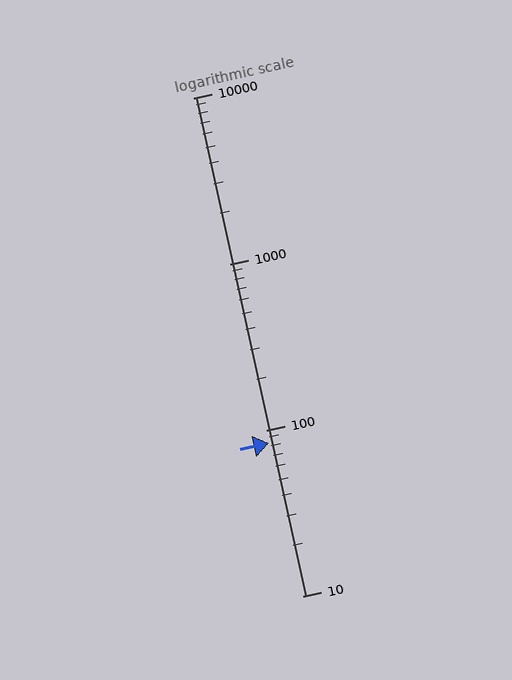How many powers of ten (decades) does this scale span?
The scale spans 3 decades, from 10 to 10000.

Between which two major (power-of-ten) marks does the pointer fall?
The pointer is between 10 and 100.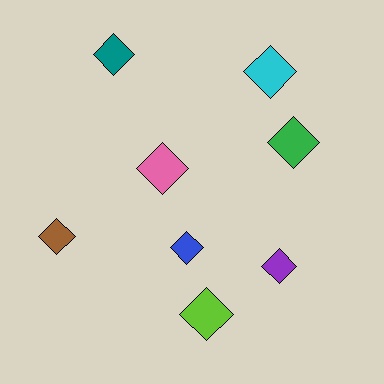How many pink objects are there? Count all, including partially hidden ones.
There is 1 pink object.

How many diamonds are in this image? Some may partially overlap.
There are 8 diamonds.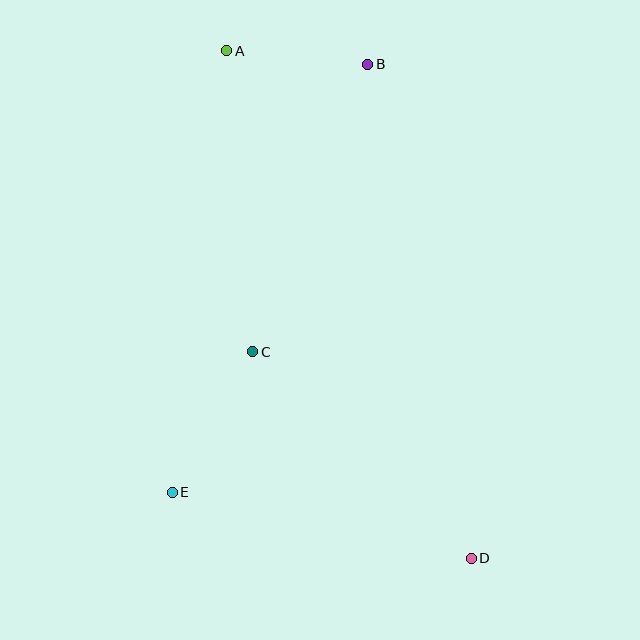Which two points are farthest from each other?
Points A and D are farthest from each other.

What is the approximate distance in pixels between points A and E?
The distance between A and E is approximately 445 pixels.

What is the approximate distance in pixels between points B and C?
The distance between B and C is approximately 310 pixels.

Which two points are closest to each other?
Points A and B are closest to each other.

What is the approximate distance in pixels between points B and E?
The distance between B and E is approximately 470 pixels.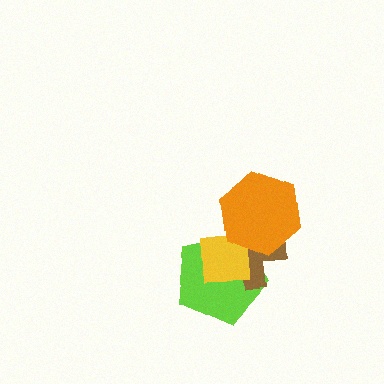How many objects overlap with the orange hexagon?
3 objects overlap with the orange hexagon.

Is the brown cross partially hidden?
Yes, it is partially covered by another shape.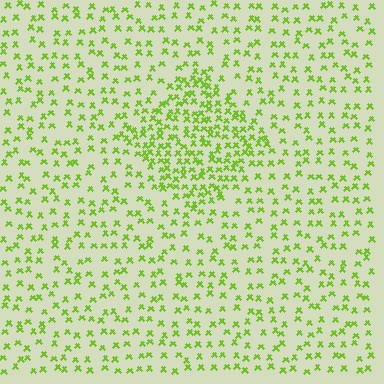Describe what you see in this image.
The image contains small lime elements arranged at two different densities. A diamond-shaped region is visible where the elements are more densely packed than the surrounding area.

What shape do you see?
I see a diamond.